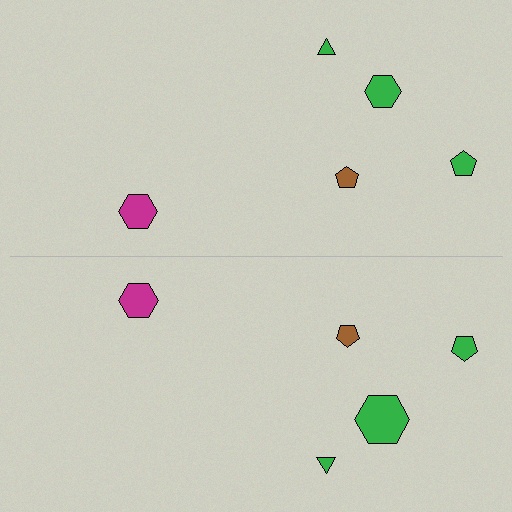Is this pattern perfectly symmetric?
No, the pattern is not perfectly symmetric. The green hexagon on the bottom side has a different size than its mirror counterpart.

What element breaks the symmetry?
The green hexagon on the bottom side has a different size than its mirror counterpart.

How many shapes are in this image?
There are 10 shapes in this image.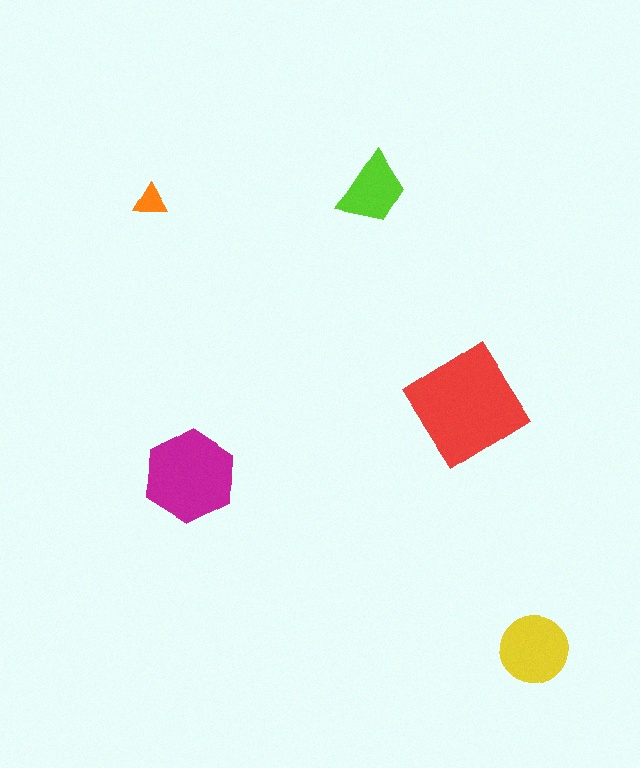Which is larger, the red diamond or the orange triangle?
The red diamond.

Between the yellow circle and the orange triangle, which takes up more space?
The yellow circle.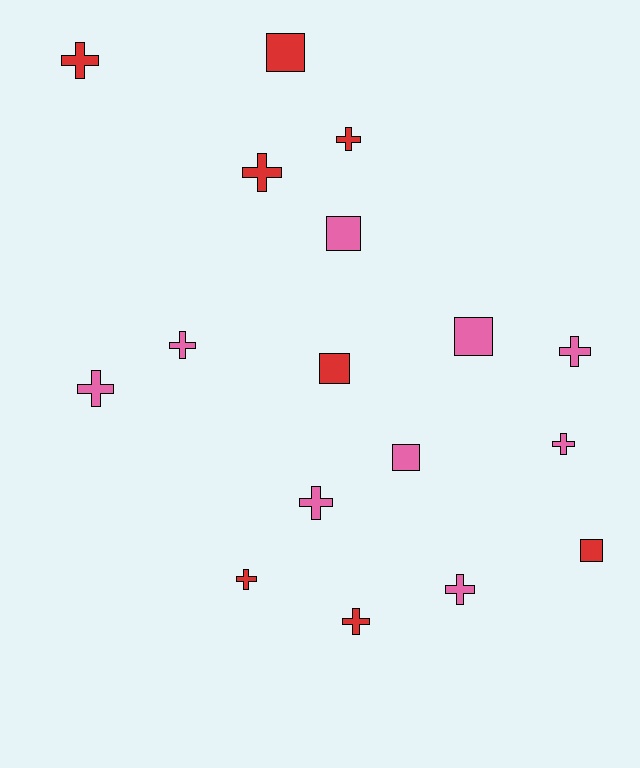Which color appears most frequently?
Pink, with 9 objects.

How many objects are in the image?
There are 17 objects.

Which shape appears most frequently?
Cross, with 11 objects.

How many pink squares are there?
There are 3 pink squares.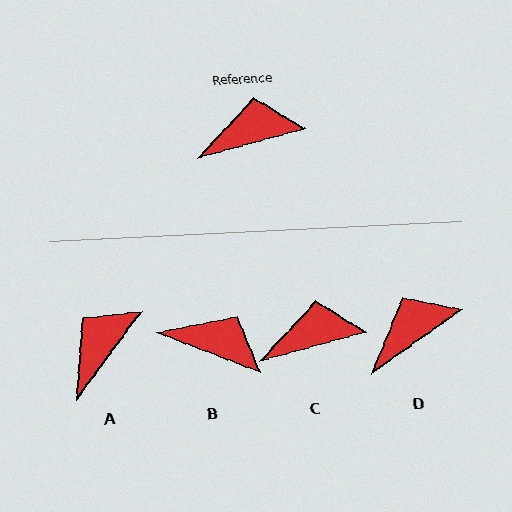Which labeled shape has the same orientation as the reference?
C.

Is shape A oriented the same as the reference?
No, it is off by about 38 degrees.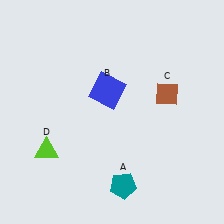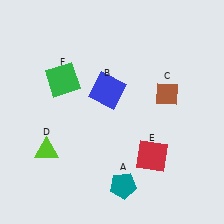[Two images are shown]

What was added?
A red square (E), a green square (F) were added in Image 2.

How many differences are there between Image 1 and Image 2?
There are 2 differences between the two images.